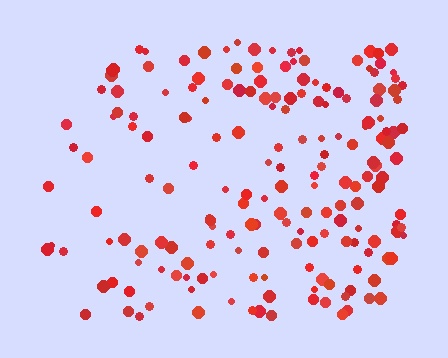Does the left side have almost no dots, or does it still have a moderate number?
Still a moderate number, just noticeably fewer than the right.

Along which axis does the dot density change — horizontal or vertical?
Horizontal.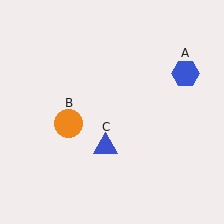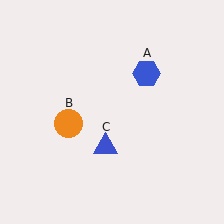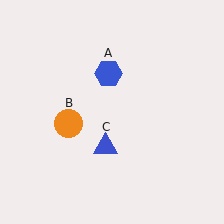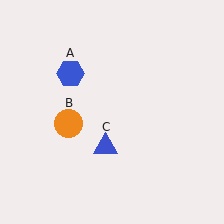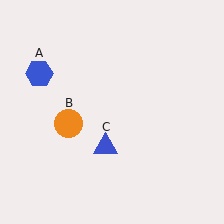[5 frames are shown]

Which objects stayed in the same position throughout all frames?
Orange circle (object B) and blue triangle (object C) remained stationary.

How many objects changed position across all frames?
1 object changed position: blue hexagon (object A).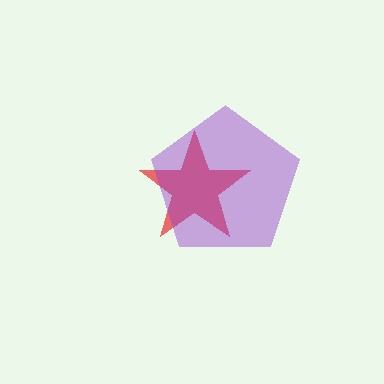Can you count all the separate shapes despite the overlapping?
Yes, there are 2 separate shapes.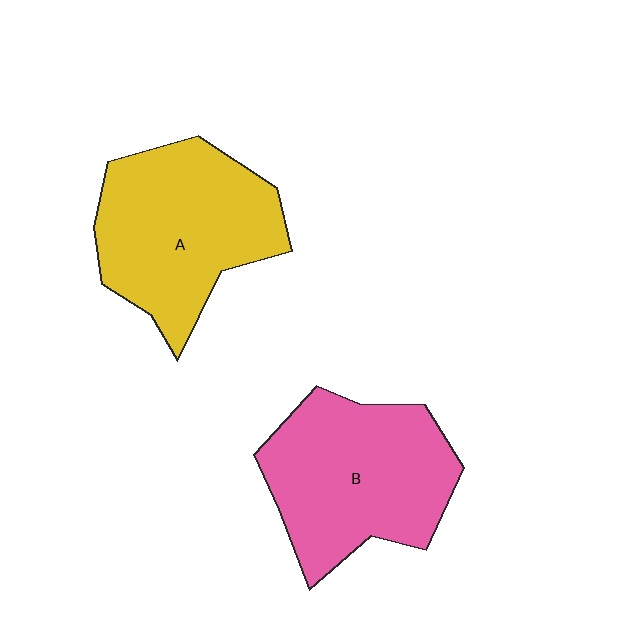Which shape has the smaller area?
Shape A (yellow).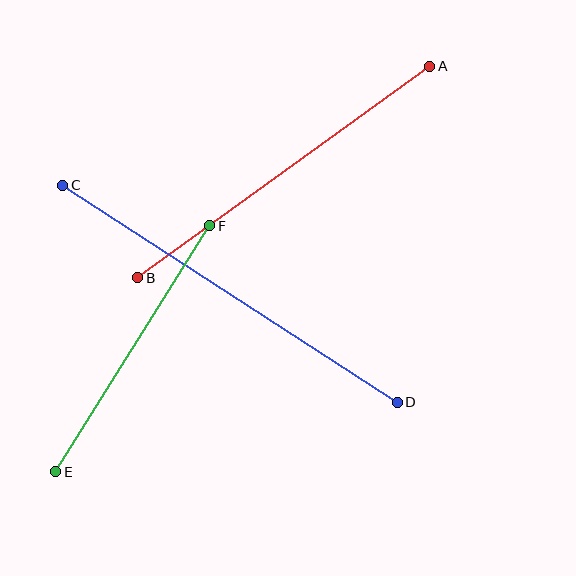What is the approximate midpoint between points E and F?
The midpoint is at approximately (133, 349) pixels.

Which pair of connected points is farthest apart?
Points C and D are farthest apart.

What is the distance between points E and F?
The distance is approximately 290 pixels.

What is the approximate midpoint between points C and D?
The midpoint is at approximately (230, 294) pixels.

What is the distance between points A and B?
The distance is approximately 361 pixels.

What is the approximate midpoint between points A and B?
The midpoint is at approximately (284, 172) pixels.